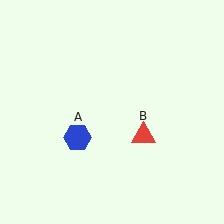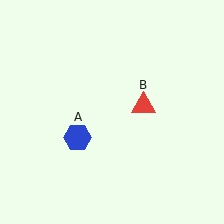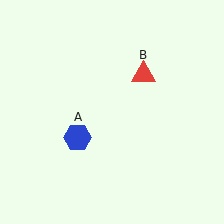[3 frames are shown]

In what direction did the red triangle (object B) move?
The red triangle (object B) moved up.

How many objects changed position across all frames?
1 object changed position: red triangle (object B).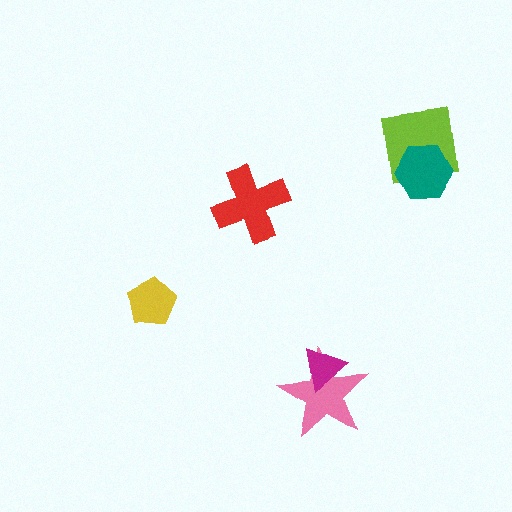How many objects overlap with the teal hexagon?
1 object overlaps with the teal hexagon.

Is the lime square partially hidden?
Yes, it is partially covered by another shape.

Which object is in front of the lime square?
The teal hexagon is in front of the lime square.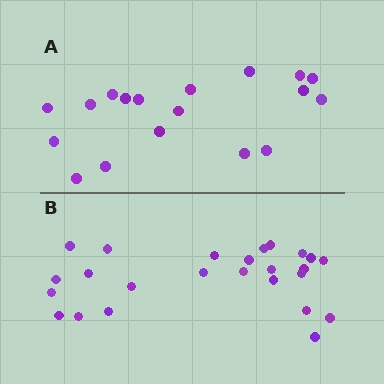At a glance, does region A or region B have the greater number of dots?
Region B (the bottom region) has more dots.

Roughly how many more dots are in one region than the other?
Region B has roughly 8 or so more dots than region A.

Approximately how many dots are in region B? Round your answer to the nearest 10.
About 20 dots. (The exact count is 25, which rounds to 20.)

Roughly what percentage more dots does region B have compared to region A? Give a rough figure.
About 40% more.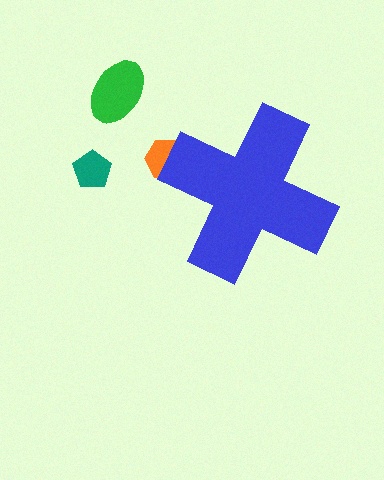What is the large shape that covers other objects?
A blue cross.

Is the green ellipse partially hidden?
No, the green ellipse is fully visible.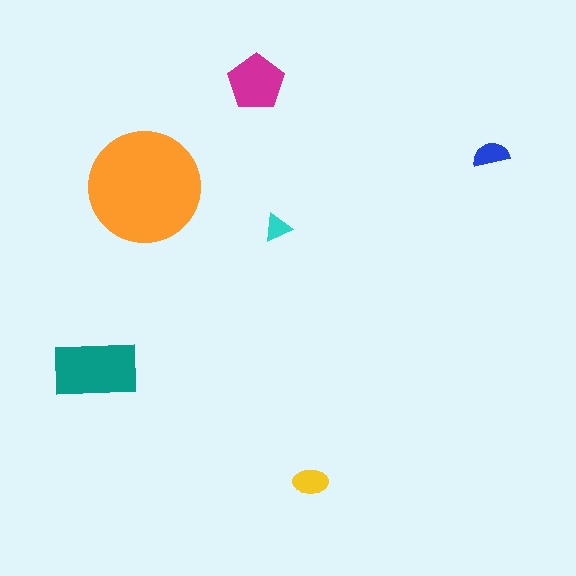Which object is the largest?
The orange circle.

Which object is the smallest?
The cyan triangle.